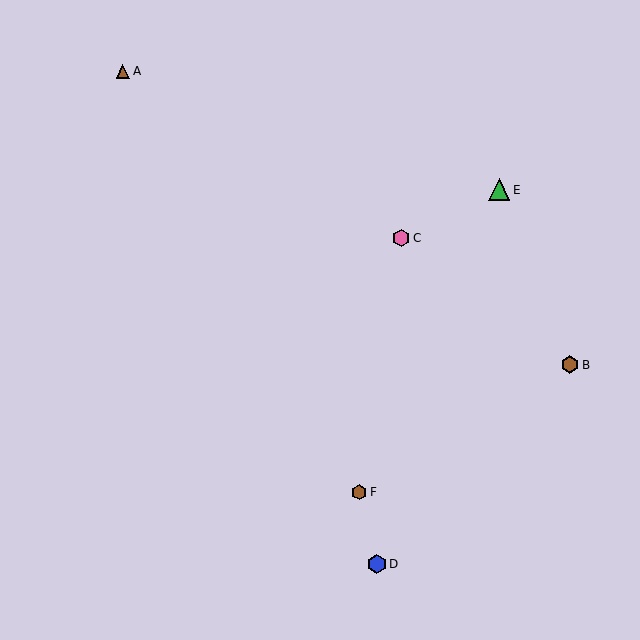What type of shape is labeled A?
Shape A is a brown triangle.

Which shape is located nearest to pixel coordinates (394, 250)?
The pink hexagon (labeled C) at (401, 238) is nearest to that location.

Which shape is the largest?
The green triangle (labeled E) is the largest.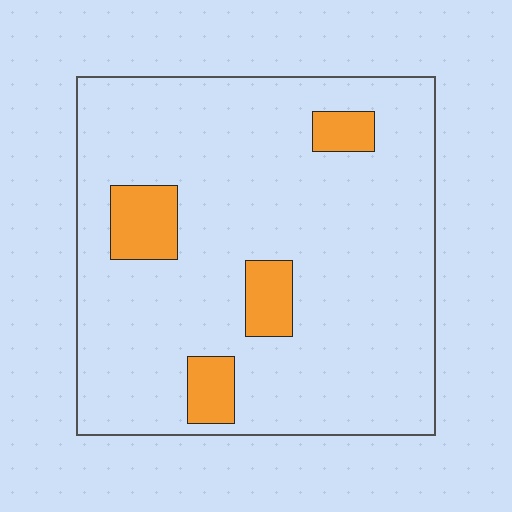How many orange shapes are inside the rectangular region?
4.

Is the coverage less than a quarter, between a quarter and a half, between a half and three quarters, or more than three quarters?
Less than a quarter.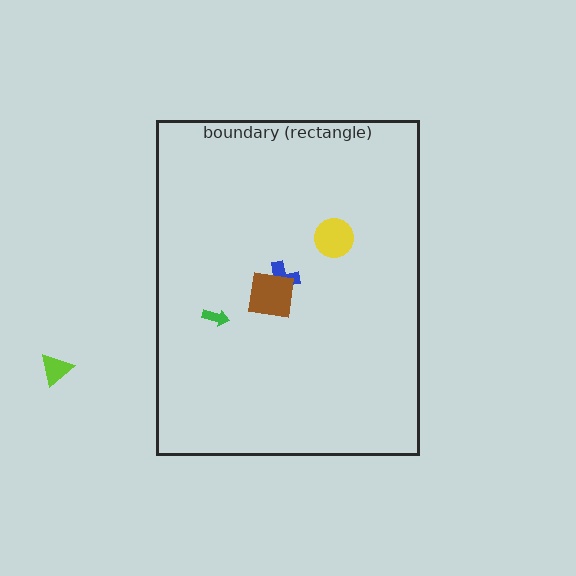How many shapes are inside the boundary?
4 inside, 1 outside.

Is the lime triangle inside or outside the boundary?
Outside.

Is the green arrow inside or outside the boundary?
Inside.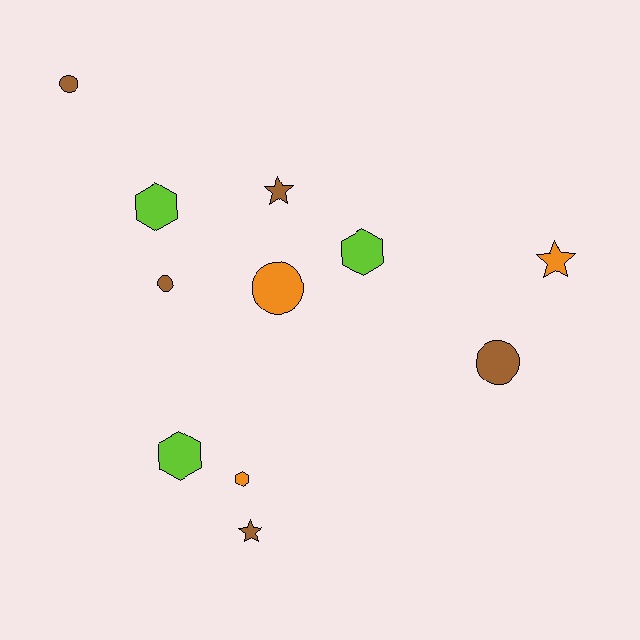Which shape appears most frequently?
Hexagon, with 4 objects.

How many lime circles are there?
There are no lime circles.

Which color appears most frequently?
Brown, with 5 objects.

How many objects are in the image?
There are 11 objects.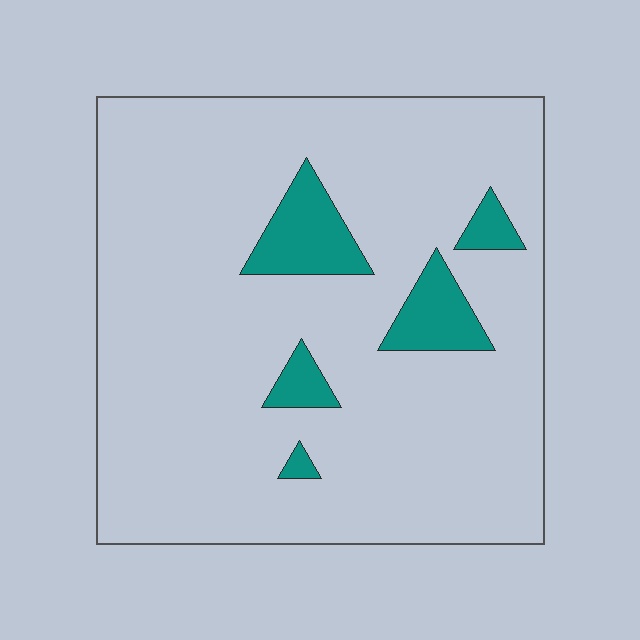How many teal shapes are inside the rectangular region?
5.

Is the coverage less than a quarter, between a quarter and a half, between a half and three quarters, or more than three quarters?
Less than a quarter.